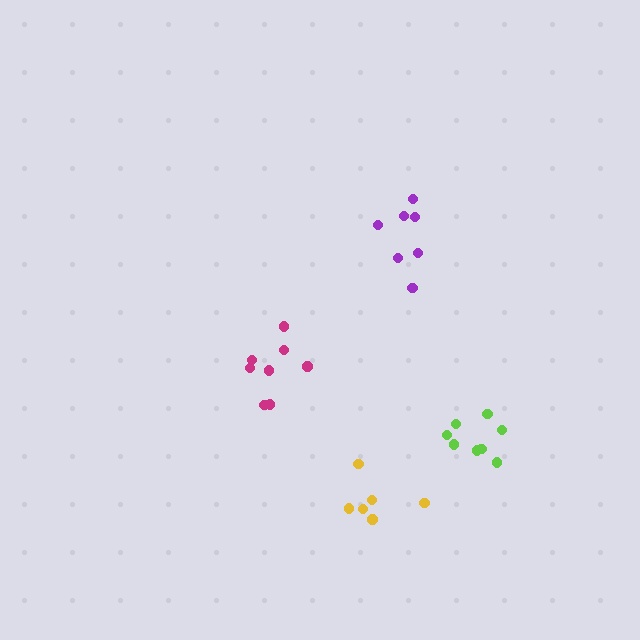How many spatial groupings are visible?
There are 4 spatial groupings.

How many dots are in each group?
Group 1: 8 dots, Group 2: 7 dots, Group 3: 6 dots, Group 4: 8 dots (29 total).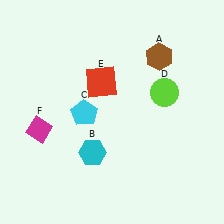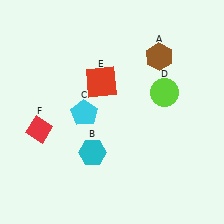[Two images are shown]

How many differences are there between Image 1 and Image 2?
There is 1 difference between the two images.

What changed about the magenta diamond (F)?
In Image 1, F is magenta. In Image 2, it changed to red.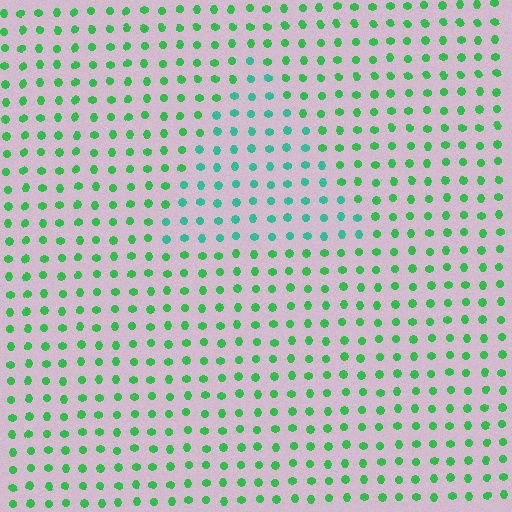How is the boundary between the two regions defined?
The boundary is defined purely by a slight shift in hue (about 31 degrees). Spacing, size, and orientation are identical on both sides.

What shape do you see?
I see a triangle.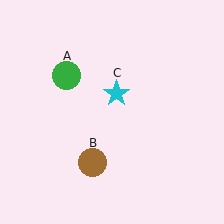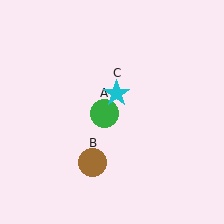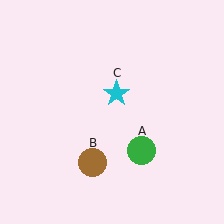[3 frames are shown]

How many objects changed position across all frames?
1 object changed position: green circle (object A).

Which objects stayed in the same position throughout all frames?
Brown circle (object B) and cyan star (object C) remained stationary.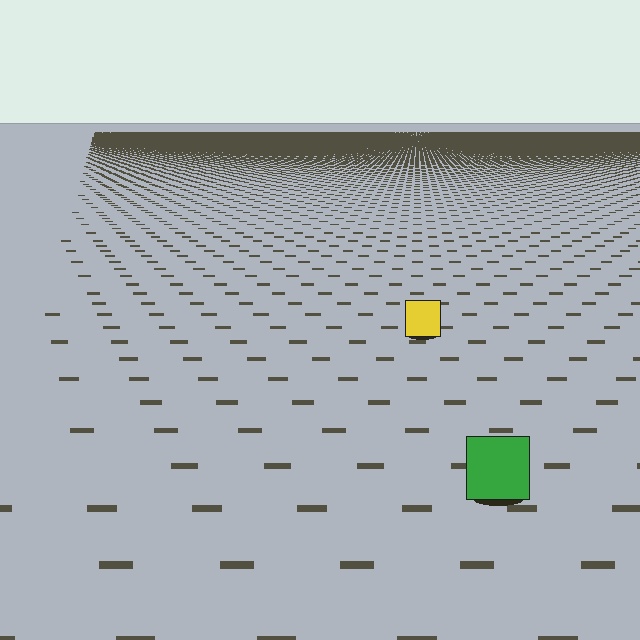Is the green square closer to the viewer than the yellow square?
Yes. The green square is closer — you can tell from the texture gradient: the ground texture is coarser near it.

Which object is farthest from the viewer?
The yellow square is farthest from the viewer. It appears smaller and the ground texture around it is denser.